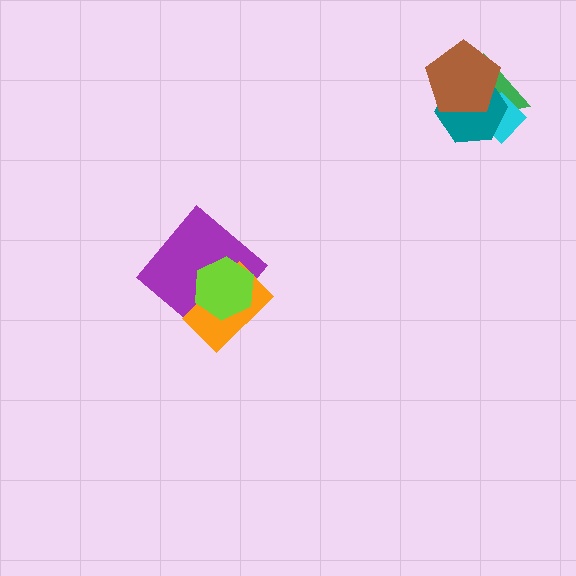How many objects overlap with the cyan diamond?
3 objects overlap with the cyan diamond.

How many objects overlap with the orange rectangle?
2 objects overlap with the orange rectangle.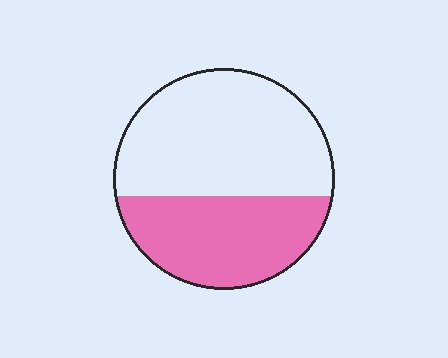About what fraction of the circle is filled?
About two fifths (2/5).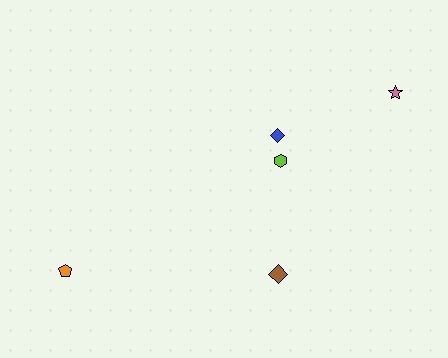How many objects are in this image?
There are 5 objects.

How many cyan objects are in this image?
There are no cyan objects.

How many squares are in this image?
There are no squares.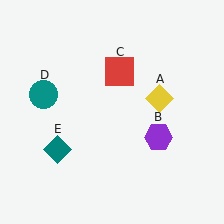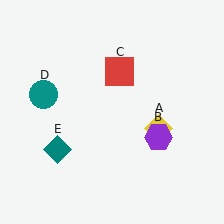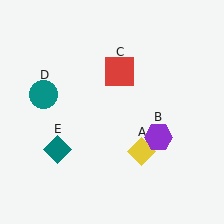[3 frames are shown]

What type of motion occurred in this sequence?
The yellow diamond (object A) rotated clockwise around the center of the scene.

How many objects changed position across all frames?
1 object changed position: yellow diamond (object A).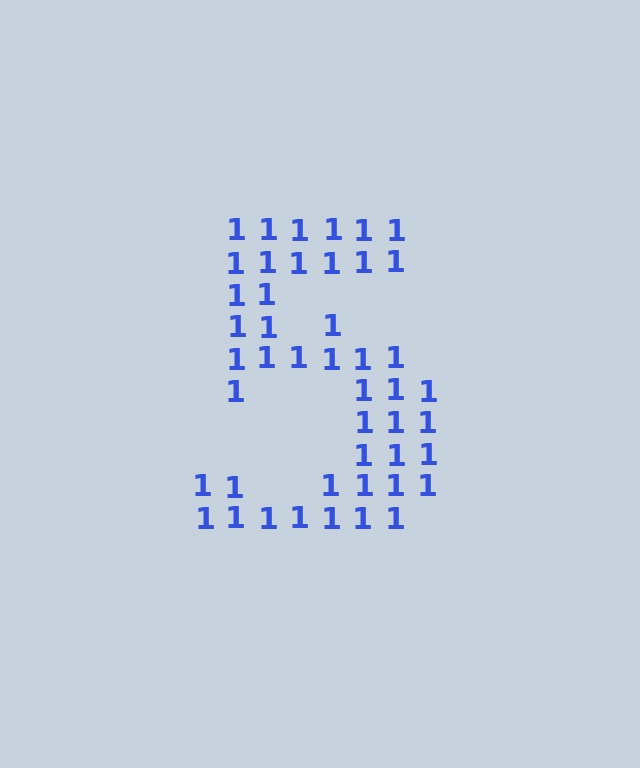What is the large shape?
The large shape is the digit 5.